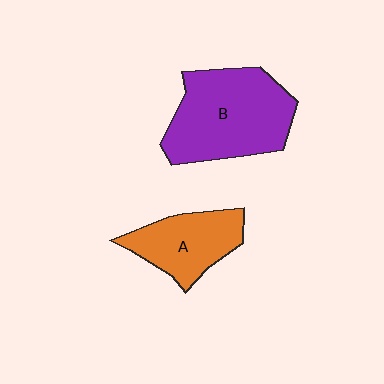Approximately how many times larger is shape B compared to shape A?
Approximately 1.7 times.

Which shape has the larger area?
Shape B (purple).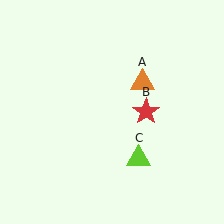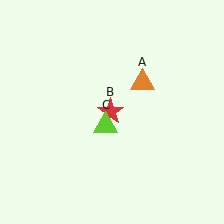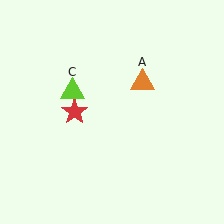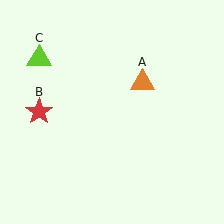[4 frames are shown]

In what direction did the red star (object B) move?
The red star (object B) moved left.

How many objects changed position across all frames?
2 objects changed position: red star (object B), lime triangle (object C).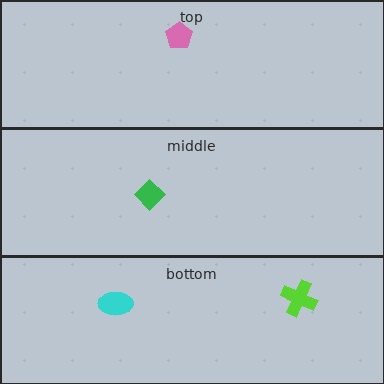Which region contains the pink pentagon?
The top region.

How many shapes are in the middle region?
1.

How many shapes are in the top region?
1.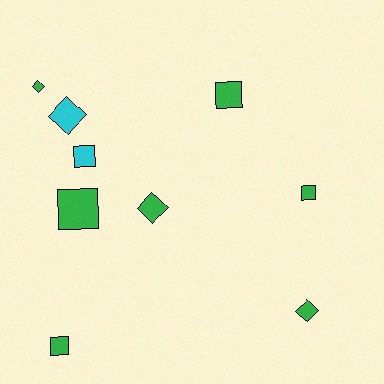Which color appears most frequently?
Green, with 7 objects.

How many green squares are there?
There are 4 green squares.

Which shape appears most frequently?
Square, with 5 objects.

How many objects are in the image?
There are 9 objects.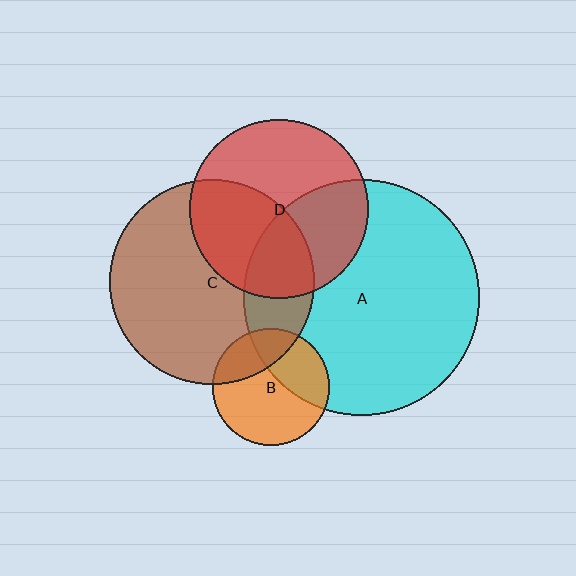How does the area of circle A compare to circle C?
Approximately 1.3 times.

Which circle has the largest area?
Circle A (cyan).